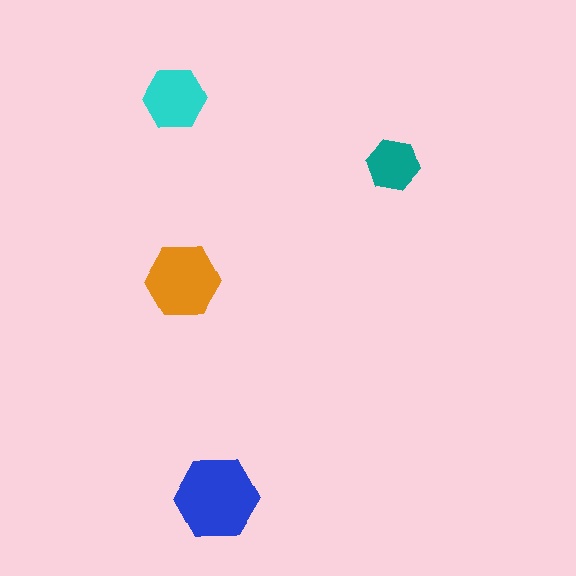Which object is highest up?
The cyan hexagon is topmost.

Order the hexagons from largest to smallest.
the blue one, the orange one, the cyan one, the teal one.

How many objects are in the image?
There are 4 objects in the image.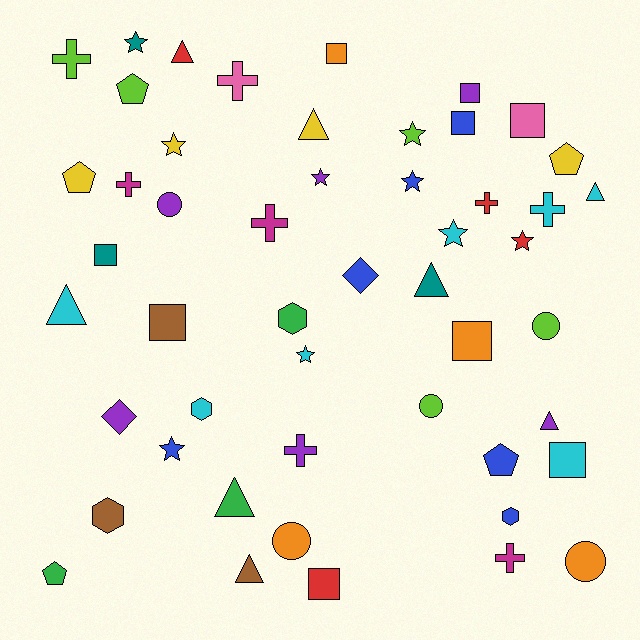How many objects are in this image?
There are 50 objects.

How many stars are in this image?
There are 9 stars.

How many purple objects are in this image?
There are 6 purple objects.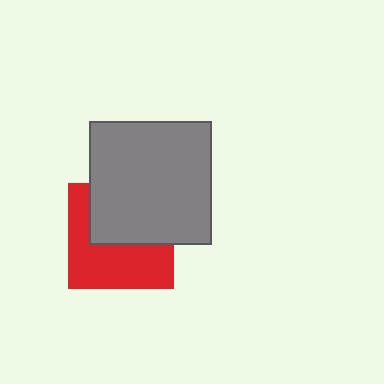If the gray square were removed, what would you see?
You would see the complete red square.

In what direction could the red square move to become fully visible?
The red square could move down. That would shift it out from behind the gray square entirely.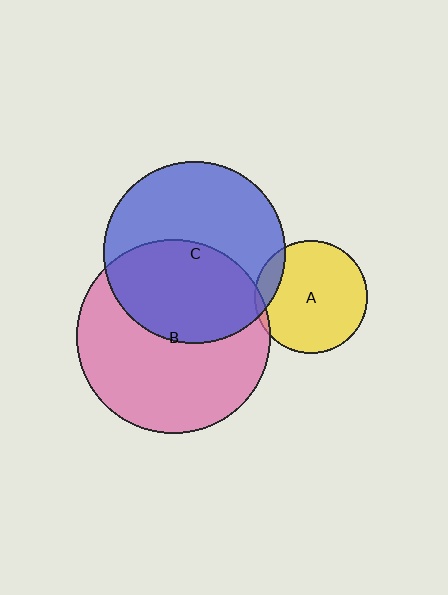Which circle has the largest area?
Circle B (pink).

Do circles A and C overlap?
Yes.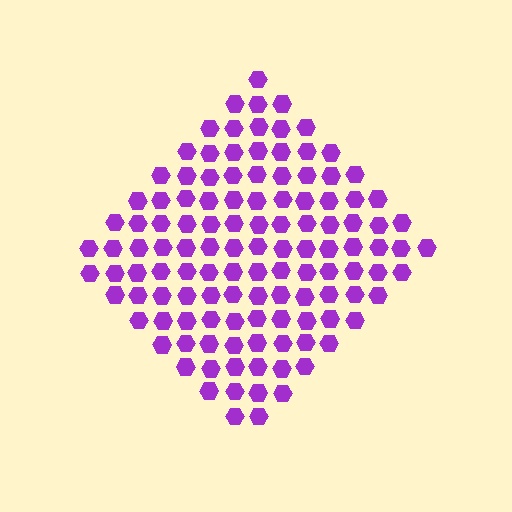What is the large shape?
The large shape is a diamond.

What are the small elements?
The small elements are hexagons.